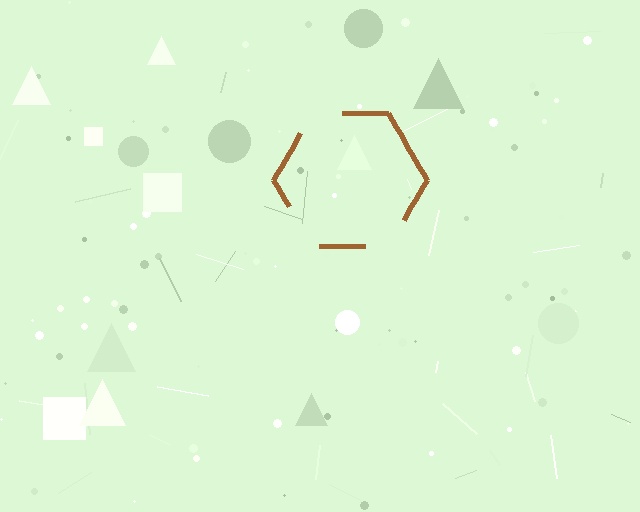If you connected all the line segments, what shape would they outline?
They would outline a hexagon.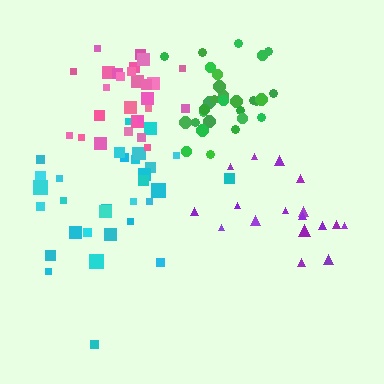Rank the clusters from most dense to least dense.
green, pink, cyan, purple.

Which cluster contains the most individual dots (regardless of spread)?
Cyan (32).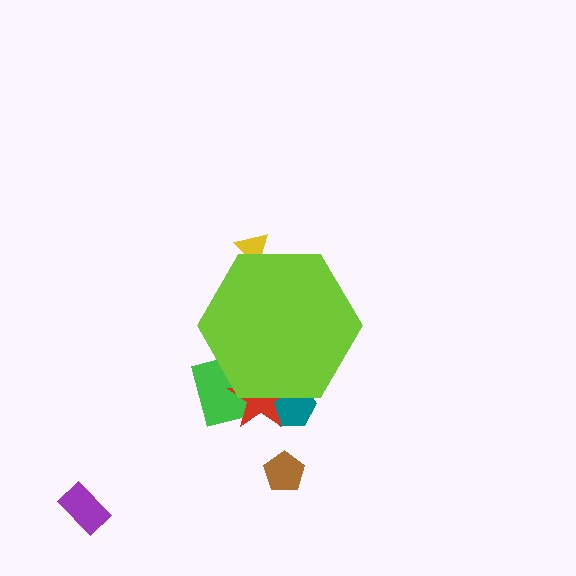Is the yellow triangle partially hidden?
Yes, the yellow triangle is partially hidden behind the lime hexagon.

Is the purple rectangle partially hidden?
No, the purple rectangle is fully visible.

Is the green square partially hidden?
Yes, the green square is partially hidden behind the lime hexagon.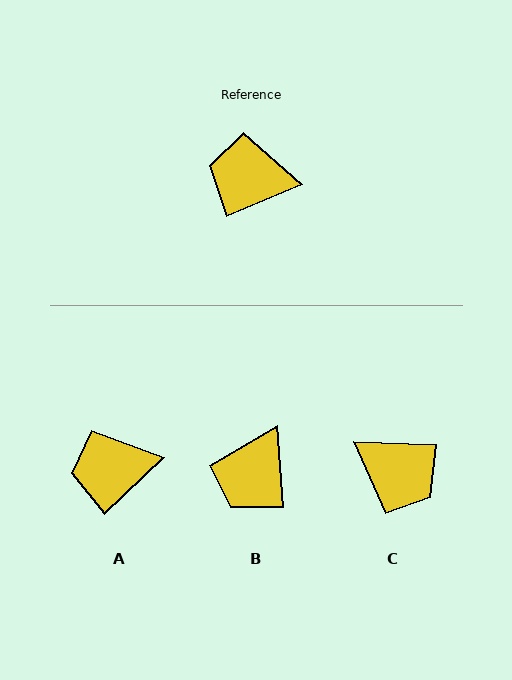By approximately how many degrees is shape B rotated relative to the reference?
Approximately 72 degrees counter-clockwise.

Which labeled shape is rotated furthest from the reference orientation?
C, about 155 degrees away.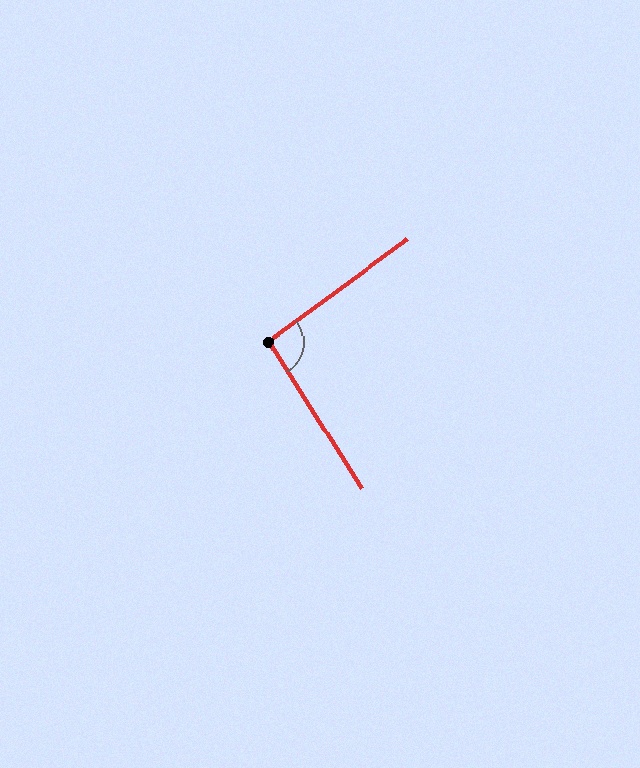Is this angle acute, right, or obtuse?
It is approximately a right angle.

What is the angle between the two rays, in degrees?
Approximately 94 degrees.